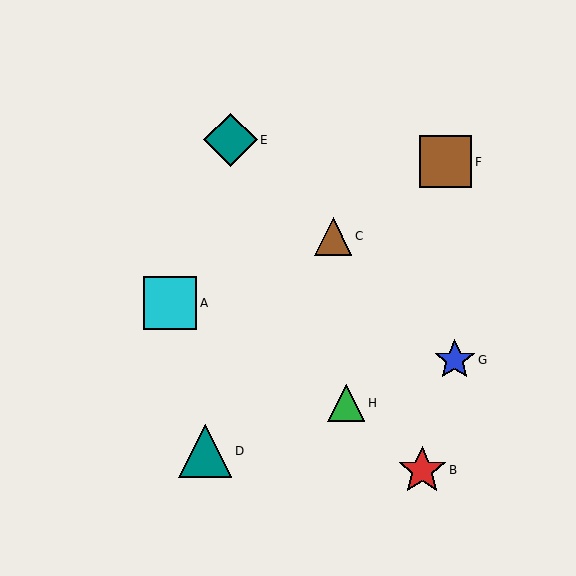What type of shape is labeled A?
Shape A is a cyan square.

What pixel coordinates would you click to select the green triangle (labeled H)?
Click at (346, 403) to select the green triangle H.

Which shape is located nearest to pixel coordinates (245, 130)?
The teal diamond (labeled E) at (231, 140) is nearest to that location.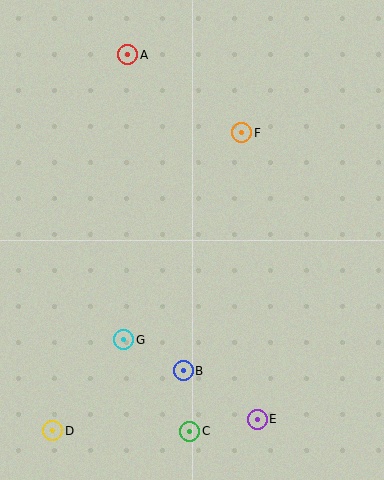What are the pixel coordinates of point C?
Point C is at (190, 431).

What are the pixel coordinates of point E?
Point E is at (257, 419).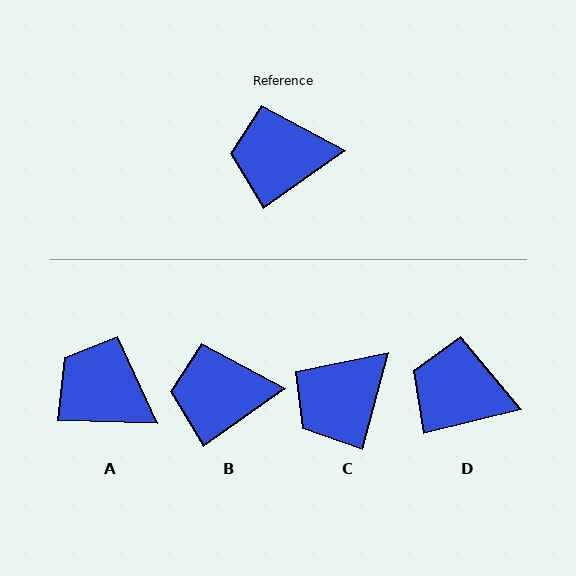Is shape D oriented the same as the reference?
No, it is off by about 22 degrees.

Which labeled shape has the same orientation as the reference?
B.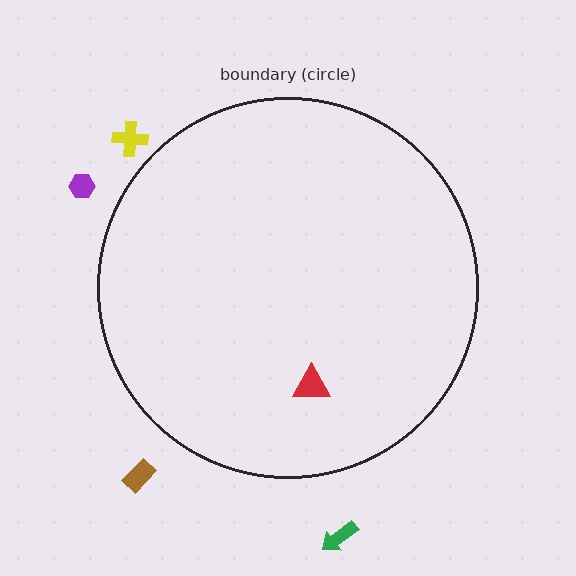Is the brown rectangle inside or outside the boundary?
Outside.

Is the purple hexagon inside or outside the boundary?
Outside.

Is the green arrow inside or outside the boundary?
Outside.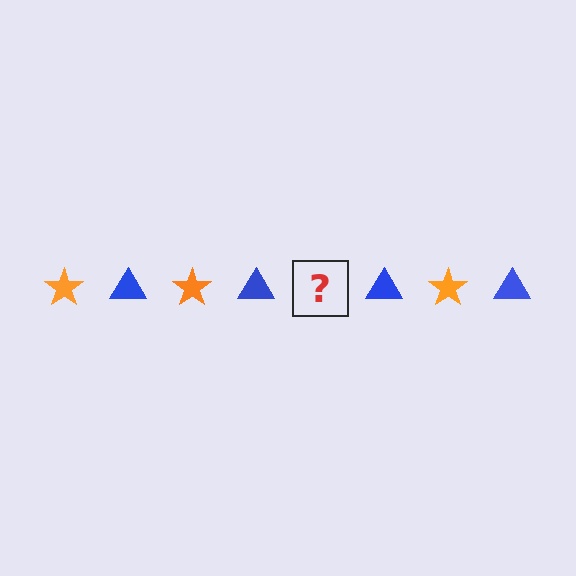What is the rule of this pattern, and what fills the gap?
The rule is that the pattern alternates between orange star and blue triangle. The gap should be filled with an orange star.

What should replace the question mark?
The question mark should be replaced with an orange star.